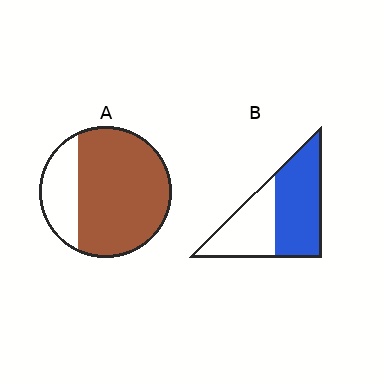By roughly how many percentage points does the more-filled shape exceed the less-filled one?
By roughly 20 percentage points (A over B).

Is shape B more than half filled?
Yes.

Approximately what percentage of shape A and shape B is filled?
A is approximately 75% and B is approximately 60%.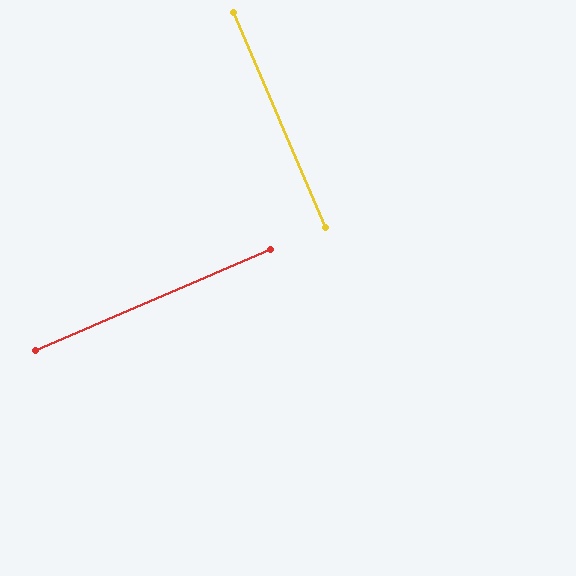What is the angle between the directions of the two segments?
Approximately 90 degrees.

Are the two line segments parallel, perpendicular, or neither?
Perpendicular — they meet at approximately 90°.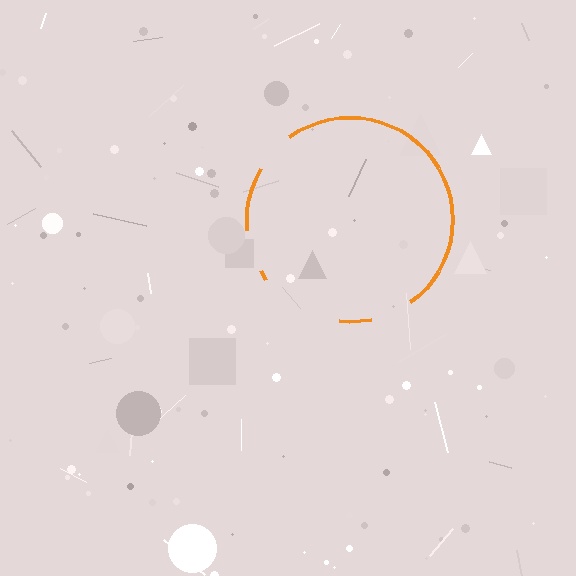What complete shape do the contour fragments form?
The contour fragments form a circle.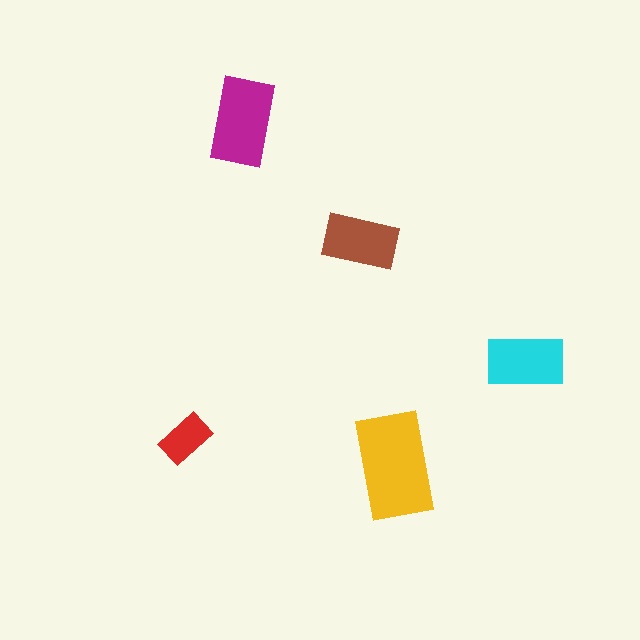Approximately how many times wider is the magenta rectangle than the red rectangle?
About 1.5 times wider.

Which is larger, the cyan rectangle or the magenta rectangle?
The magenta one.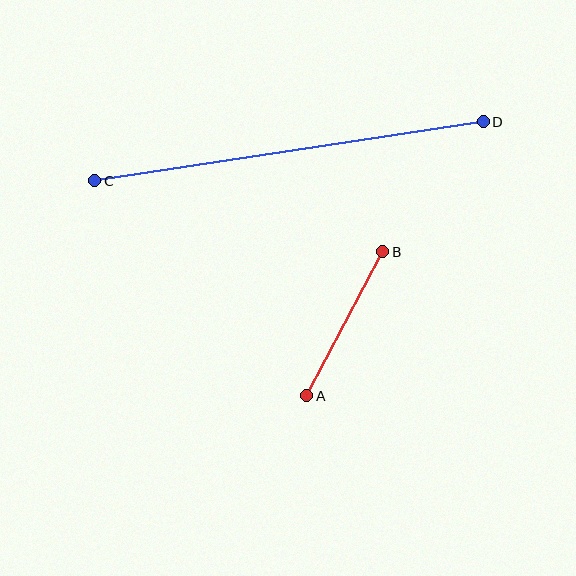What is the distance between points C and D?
The distance is approximately 393 pixels.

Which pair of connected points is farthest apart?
Points C and D are farthest apart.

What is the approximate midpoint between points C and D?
The midpoint is at approximately (289, 151) pixels.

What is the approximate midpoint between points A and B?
The midpoint is at approximately (345, 324) pixels.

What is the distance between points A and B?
The distance is approximately 163 pixels.